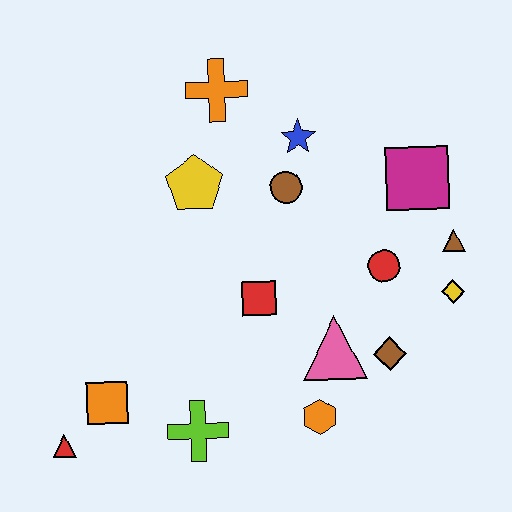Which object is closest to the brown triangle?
The yellow diamond is closest to the brown triangle.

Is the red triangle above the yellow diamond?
No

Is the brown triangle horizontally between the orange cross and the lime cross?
No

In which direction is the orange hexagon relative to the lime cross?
The orange hexagon is to the right of the lime cross.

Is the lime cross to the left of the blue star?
Yes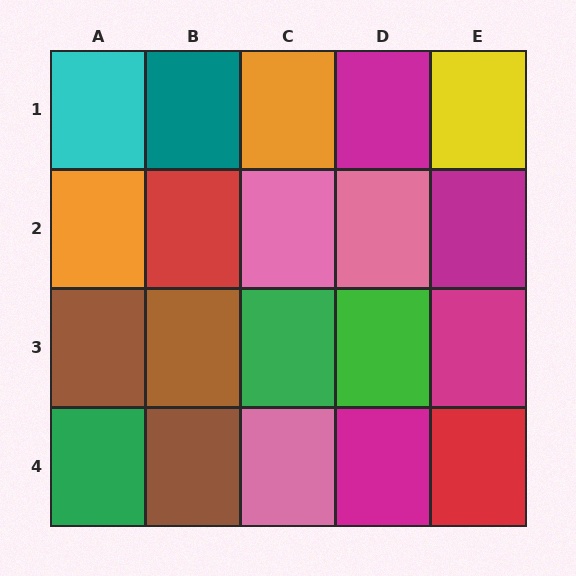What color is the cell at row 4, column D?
Magenta.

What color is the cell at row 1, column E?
Yellow.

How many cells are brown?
3 cells are brown.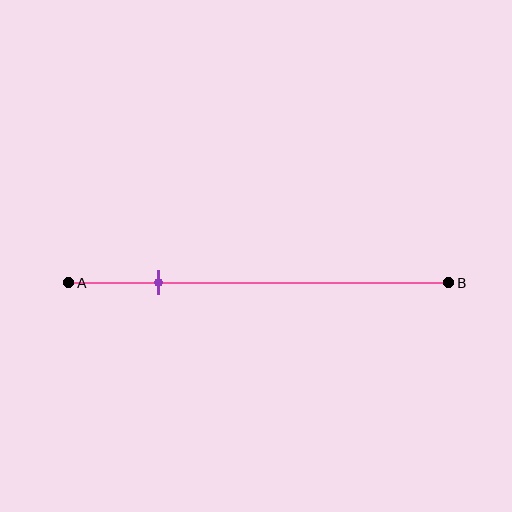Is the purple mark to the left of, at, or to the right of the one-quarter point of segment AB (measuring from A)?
The purple mark is approximately at the one-quarter point of segment AB.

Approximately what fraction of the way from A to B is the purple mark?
The purple mark is approximately 25% of the way from A to B.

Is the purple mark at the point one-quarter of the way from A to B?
Yes, the mark is approximately at the one-quarter point.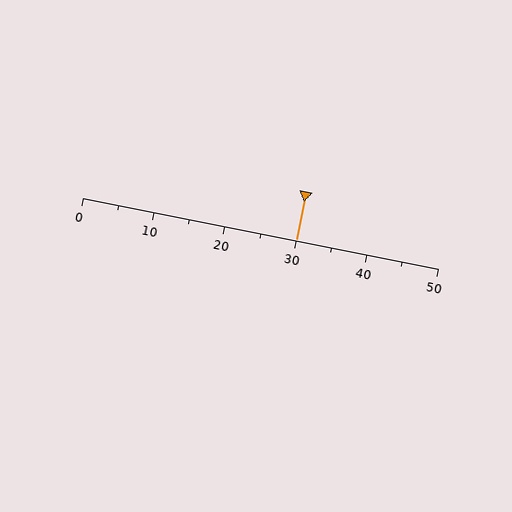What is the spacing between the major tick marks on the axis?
The major ticks are spaced 10 apart.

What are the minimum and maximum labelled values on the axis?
The axis runs from 0 to 50.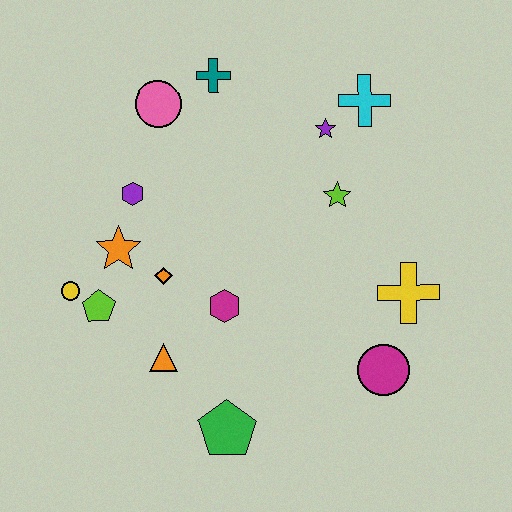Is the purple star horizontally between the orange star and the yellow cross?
Yes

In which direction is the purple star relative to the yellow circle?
The purple star is to the right of the yellow circle.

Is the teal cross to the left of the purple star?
Yes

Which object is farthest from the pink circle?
The magenta circle is farthest from the pink circle.